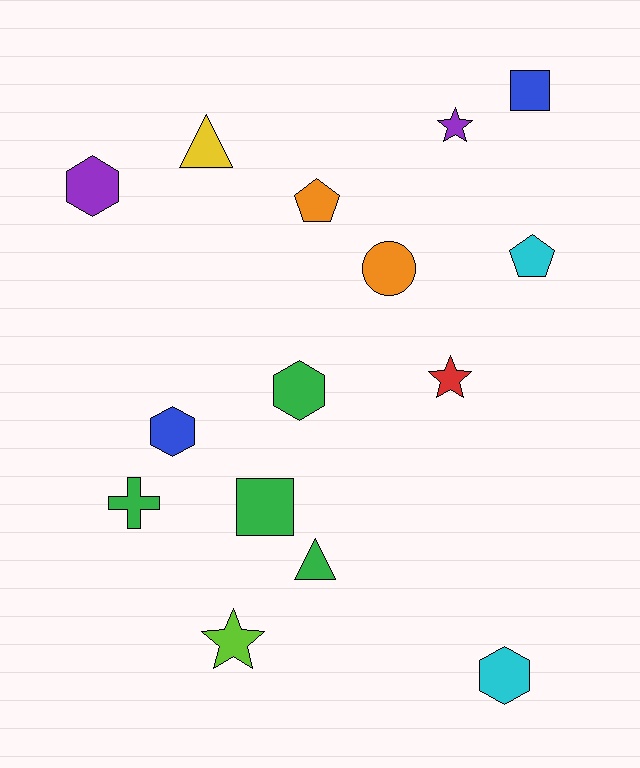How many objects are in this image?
There are 15 objects.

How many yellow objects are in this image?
There is 1 yellow object.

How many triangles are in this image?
There are 2 triangles.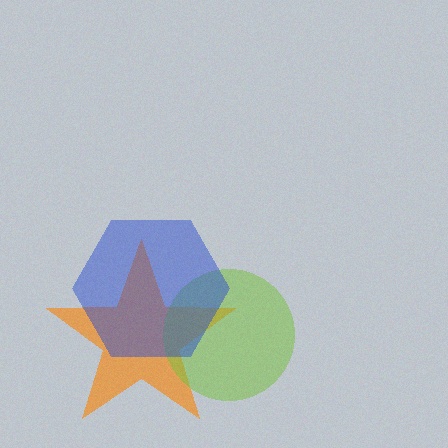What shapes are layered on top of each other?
The layered shapes are: an orange star, a lime circle, a blue hexagon.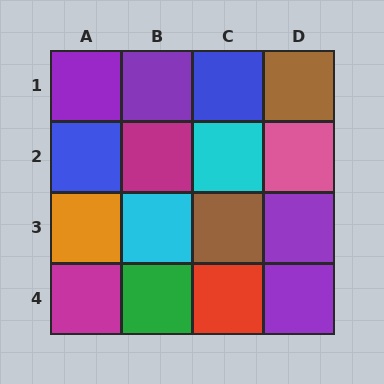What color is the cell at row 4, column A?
Magenta.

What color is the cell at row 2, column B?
Magenta.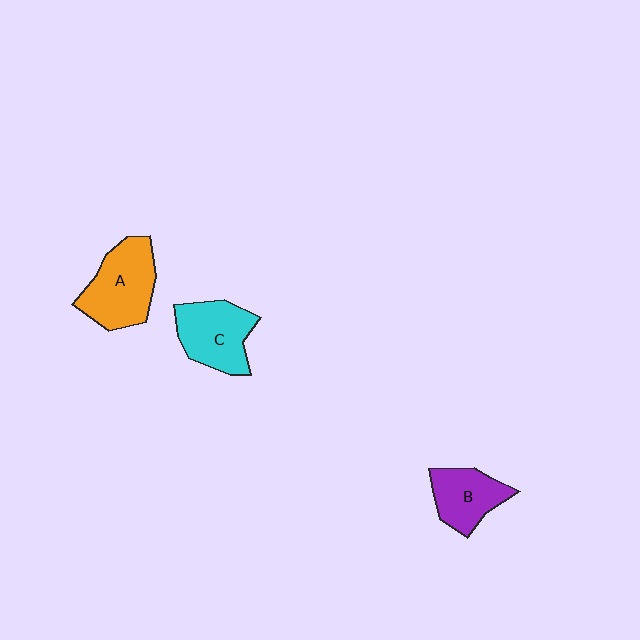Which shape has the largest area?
Shape A (orange).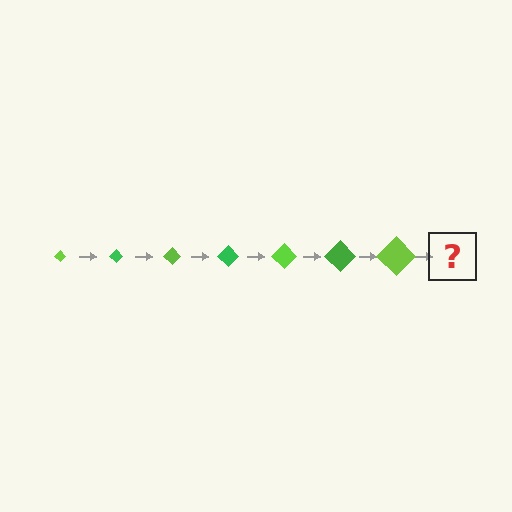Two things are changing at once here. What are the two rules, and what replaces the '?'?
The two rules are that the diamond grows larger each step and the color cycles through lime and green. The '?' should be a green diamond, larger than the previous one.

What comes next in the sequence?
The next element should be a green diamond, larger than the previous one.